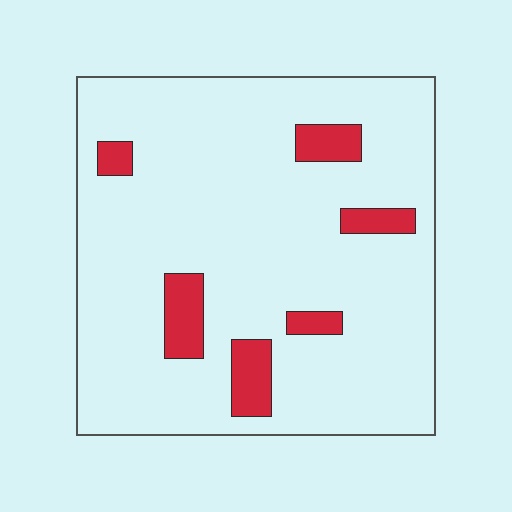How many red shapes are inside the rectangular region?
6.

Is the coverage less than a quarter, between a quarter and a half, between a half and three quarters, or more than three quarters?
Less than a quarter.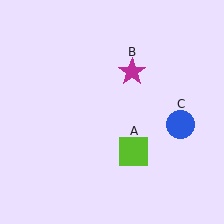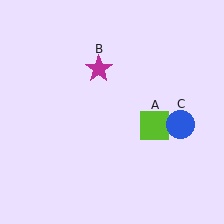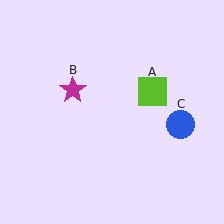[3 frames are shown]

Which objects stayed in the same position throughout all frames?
Blue circle (object C) remained stationary.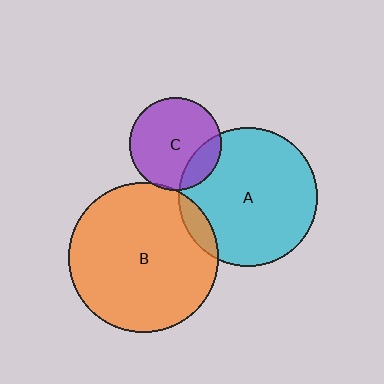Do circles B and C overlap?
Yes.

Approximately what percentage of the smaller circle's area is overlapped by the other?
Approximately 5%.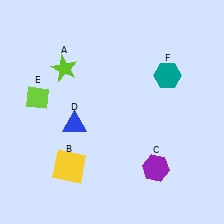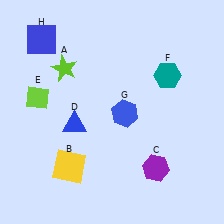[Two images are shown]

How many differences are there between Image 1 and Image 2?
There are 2 differences between the two images.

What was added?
A blue hexagon (G), a blue square (H) were added in Image 2.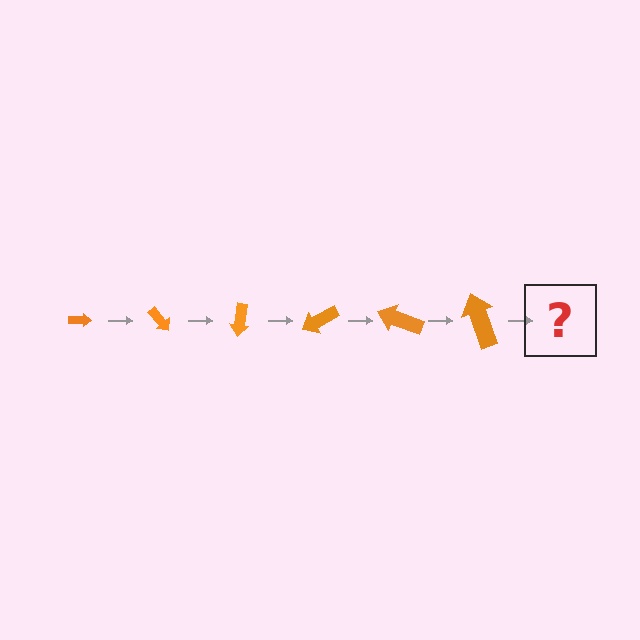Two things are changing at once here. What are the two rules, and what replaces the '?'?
The two rules are that the arrow grows larger each step and it rotates 50 degrees each step. The '?' should be an arrow, larger than the previous one and rotated 300 degrees from the start.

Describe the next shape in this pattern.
It should be an arrow, larger than the previous one and rotated 300 degrees from the start.